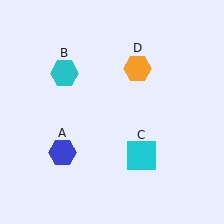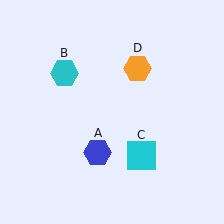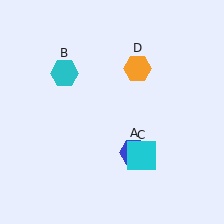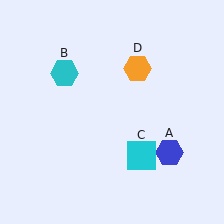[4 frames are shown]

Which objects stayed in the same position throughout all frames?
Cyan hexagon (object B) and cyan square (object C) and orange hexagon (object D) remained stationary.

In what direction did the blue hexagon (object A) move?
The blue hexagon (object A) moved right.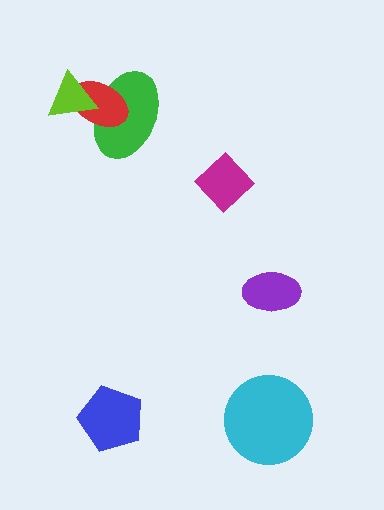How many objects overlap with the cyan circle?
0 objects overlap with the cyan circle.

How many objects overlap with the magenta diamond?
0 objects overlap with the magenta diamond.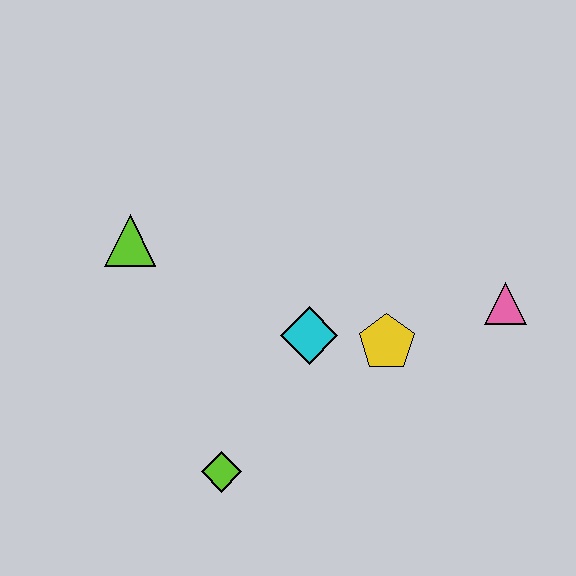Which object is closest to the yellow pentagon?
The cyan diamond is closest to the yellow pentagon.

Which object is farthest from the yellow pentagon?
The lime triangle is farthest from the yellow pentagon.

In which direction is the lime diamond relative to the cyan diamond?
The lime diamond is below the cyan diamond.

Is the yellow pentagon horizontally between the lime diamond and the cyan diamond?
No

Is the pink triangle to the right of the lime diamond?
Yes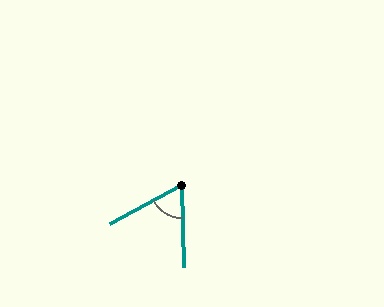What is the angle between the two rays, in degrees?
Approximately 63 degrees.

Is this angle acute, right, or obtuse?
It is acute.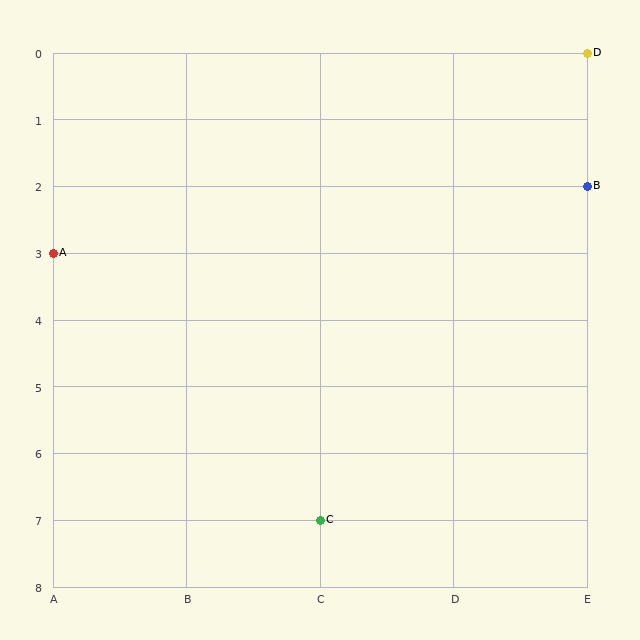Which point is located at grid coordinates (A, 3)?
Point A is at (A, 3).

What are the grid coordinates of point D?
Point D is at grid coordinates (E, 0).